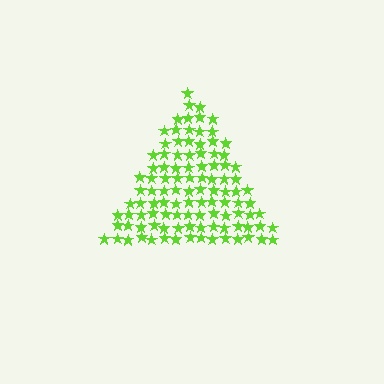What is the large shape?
The large shape is a triangle.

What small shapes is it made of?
It is made of small stars.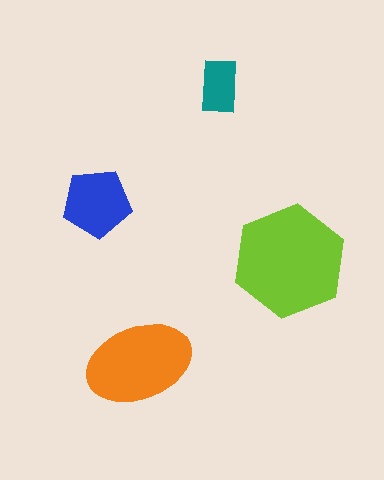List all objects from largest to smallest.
The lime hexagon, the orange ellipse, the blue pentagon, the teal rectangle.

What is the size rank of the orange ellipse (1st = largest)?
2nd.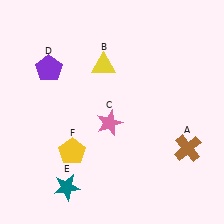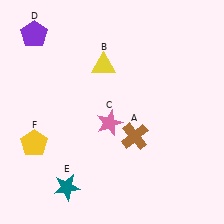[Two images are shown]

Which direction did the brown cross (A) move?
The brown cross (A) moved left.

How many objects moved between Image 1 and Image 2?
3 objects moved between the two images.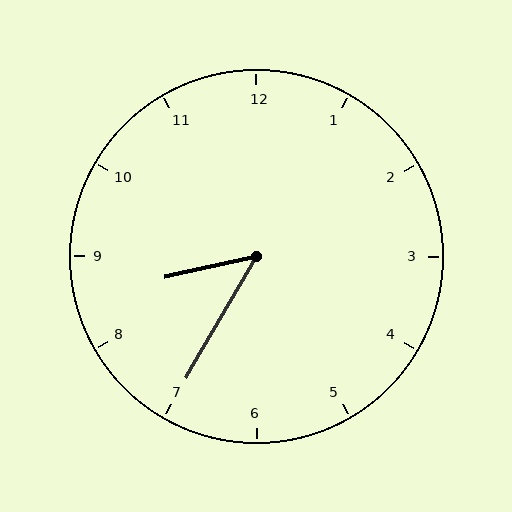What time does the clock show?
8:35.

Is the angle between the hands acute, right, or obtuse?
It is acute.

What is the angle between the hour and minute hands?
Approximately 48 degrees.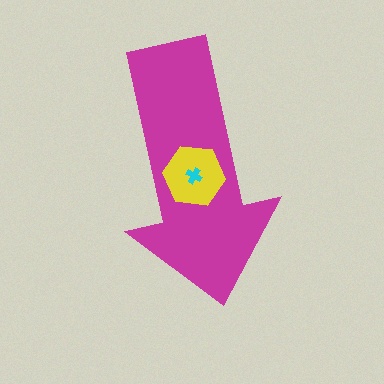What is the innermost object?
The cyan cross.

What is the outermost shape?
The magenta arrow.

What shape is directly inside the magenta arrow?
The yellow hexagon.